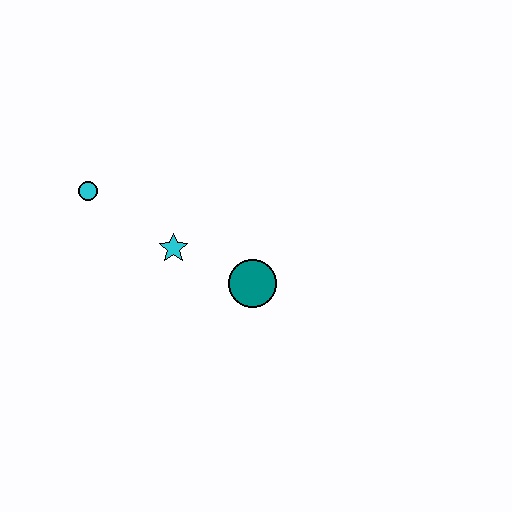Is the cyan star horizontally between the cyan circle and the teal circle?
Yes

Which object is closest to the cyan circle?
The cyan star is closest to the cyan circle.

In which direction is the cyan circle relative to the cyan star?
The cyan circle is to the left of the cyan star.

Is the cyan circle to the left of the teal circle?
Yes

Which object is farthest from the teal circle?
The cyan circle is farthest from the teal circle.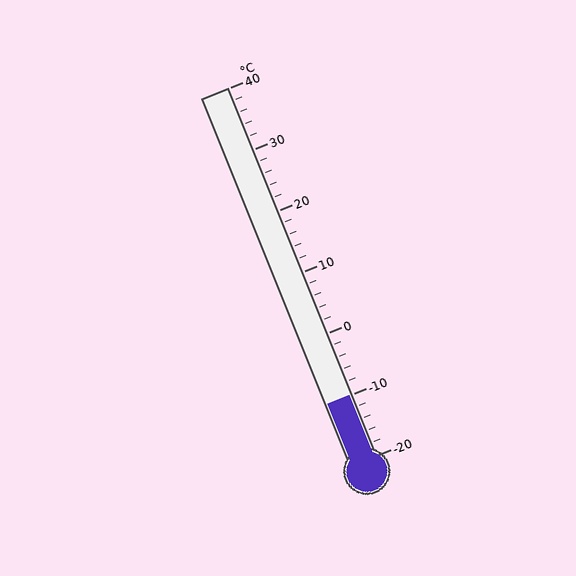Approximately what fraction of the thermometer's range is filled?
The thermometer is filled to approximately 15% of its range.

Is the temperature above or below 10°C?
The temperature is below 10°C.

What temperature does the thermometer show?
The thermometer shows approximately -10°C.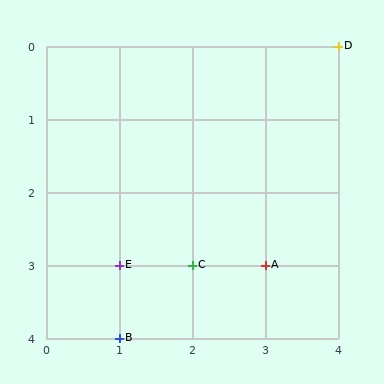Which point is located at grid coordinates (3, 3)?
Point A is at (3, 3).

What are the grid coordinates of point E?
Point E is at grid coordinates (1, 3).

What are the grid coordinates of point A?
Point A is at grid coordinates (3, 3).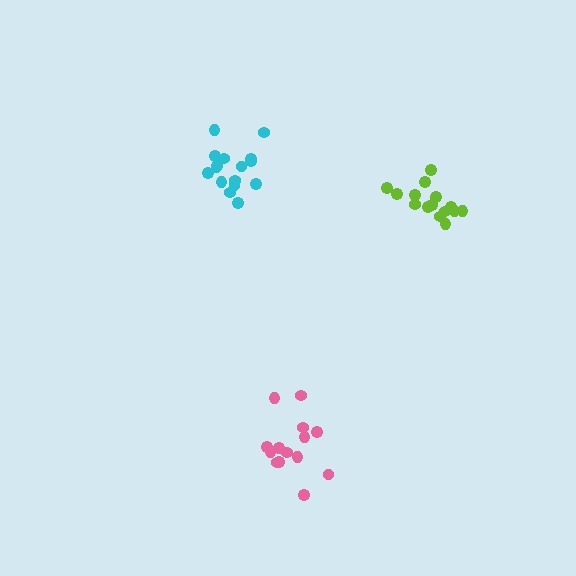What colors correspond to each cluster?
The clusters are colored: cyan, lime, pink.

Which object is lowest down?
The pink cluster is bottommost.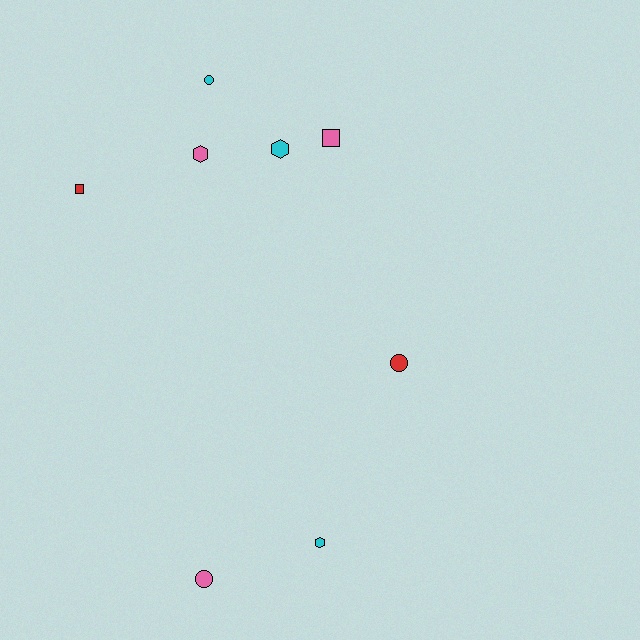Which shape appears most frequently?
Circle, with 3 objects.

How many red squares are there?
There is 1 red square.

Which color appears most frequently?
Cyan, with 3 objects.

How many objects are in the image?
There are 8 objects.